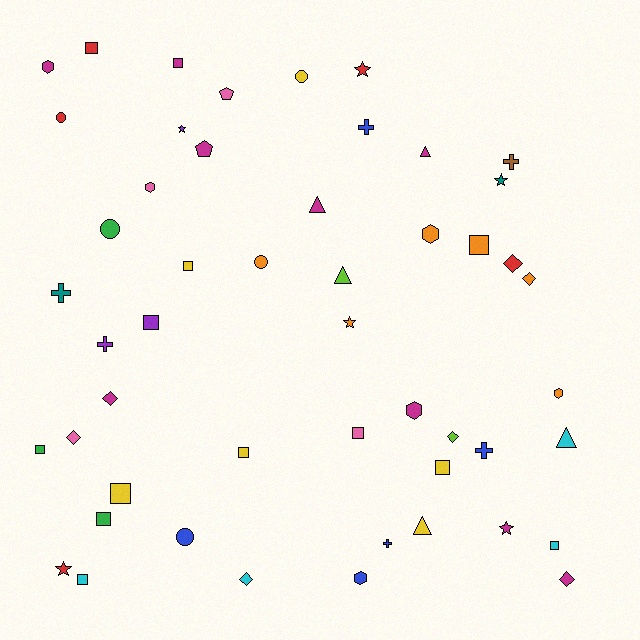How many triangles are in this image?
There are 5 triangles.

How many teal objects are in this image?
There are 2 teal objects.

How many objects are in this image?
There are 50 objects.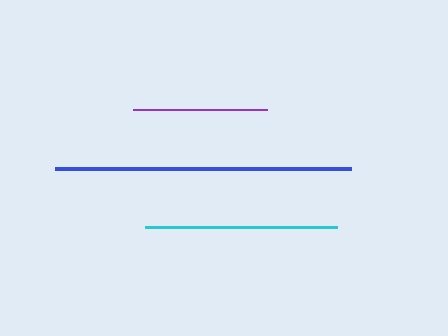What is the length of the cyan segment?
The cyan segment is approximately 192 pixels long.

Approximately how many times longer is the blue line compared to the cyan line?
The blue line is approximately 1.5 times the length of the cyan line.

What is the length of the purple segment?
The purple segment is approximately 134 pixels long.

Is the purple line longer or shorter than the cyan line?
The cyan line is longer than the purple line.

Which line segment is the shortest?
The purple line is the shortest at approximately 134 pixels.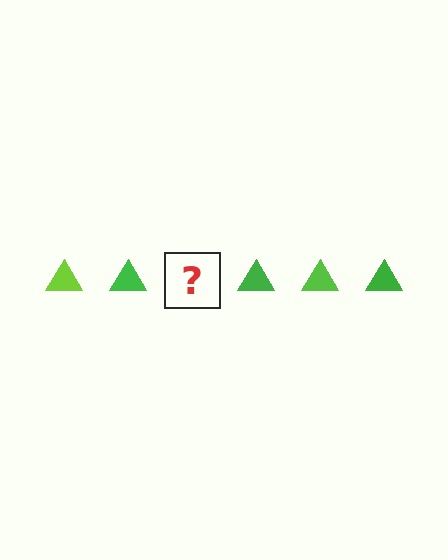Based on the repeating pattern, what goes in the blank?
The blank should be a lime triangle.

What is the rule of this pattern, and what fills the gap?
The rule is that the pattern cycles through lime, green triangles. The gap should be filled with a lime triangle.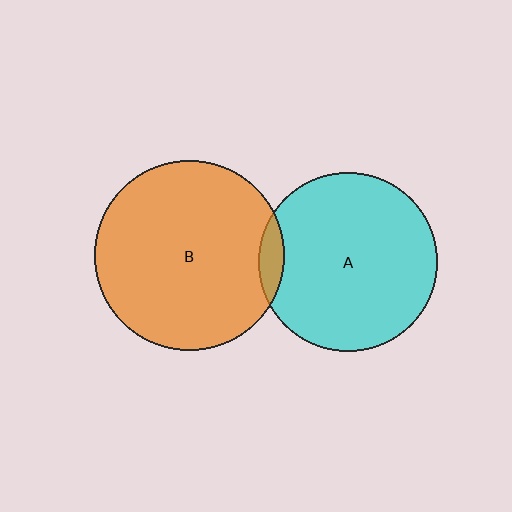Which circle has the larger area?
Circle B (orange).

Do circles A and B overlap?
Yes.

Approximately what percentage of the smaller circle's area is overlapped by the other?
Approximately 5%.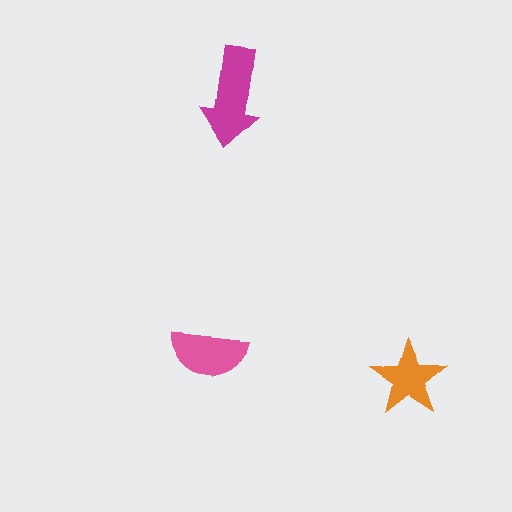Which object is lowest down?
The orange star is bottommost.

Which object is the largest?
The magenta arrow.